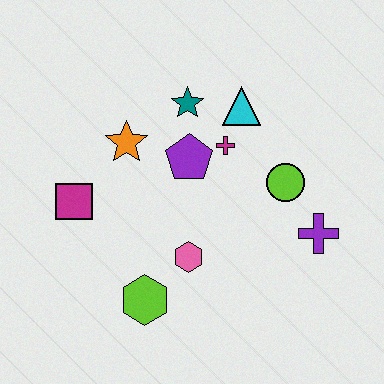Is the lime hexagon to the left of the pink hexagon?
Yes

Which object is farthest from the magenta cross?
The lime hexagon is farthest from the magenta cross.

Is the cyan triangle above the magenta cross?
Yes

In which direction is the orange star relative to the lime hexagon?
The orange star is above the lime hexagon.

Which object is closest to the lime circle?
The purple cross is closest to the lime circle.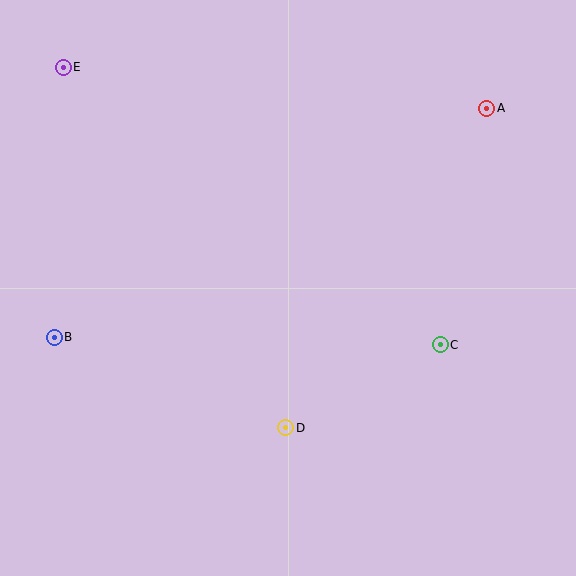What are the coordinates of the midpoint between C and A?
The midpoint between C and A is at (463, 227).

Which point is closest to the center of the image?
Point D at (286, 428) is closest to the center.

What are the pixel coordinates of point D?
Point D is at (286, 428).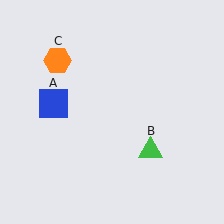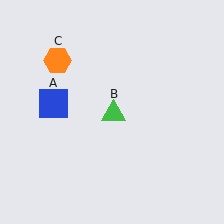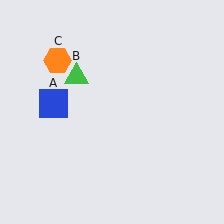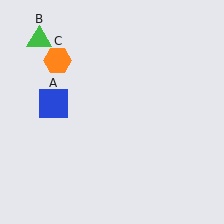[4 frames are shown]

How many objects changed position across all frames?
1 object changed position: green triangle (object B).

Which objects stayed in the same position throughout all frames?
Blue square (object A) and orange hexagon (object C) remained stationary.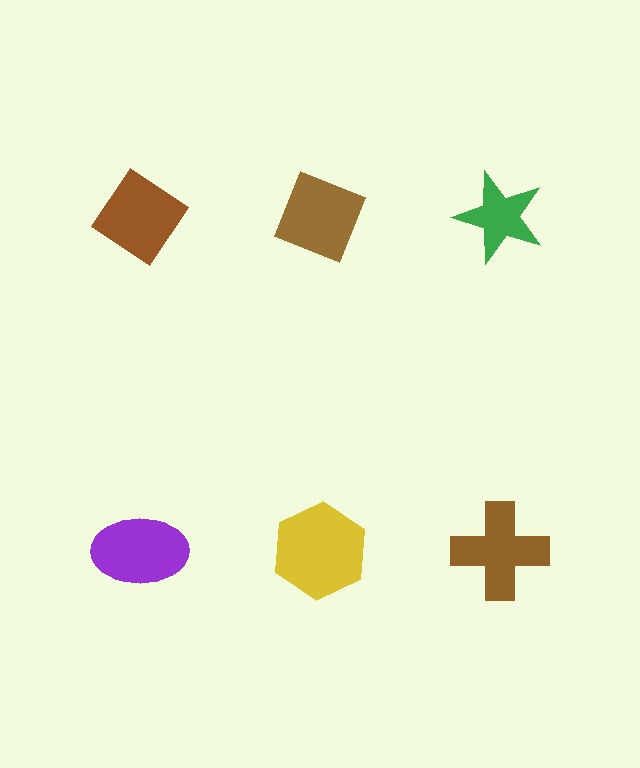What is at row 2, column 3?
A brown cross.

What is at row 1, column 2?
A brown diamond.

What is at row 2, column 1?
A purple ellipse.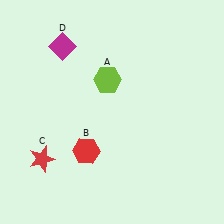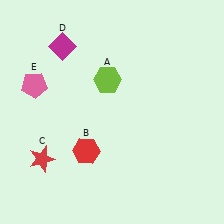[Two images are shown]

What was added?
A pink pentagon (E) was added in Image 2.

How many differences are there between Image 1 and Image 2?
There is 1 difference between the two images.